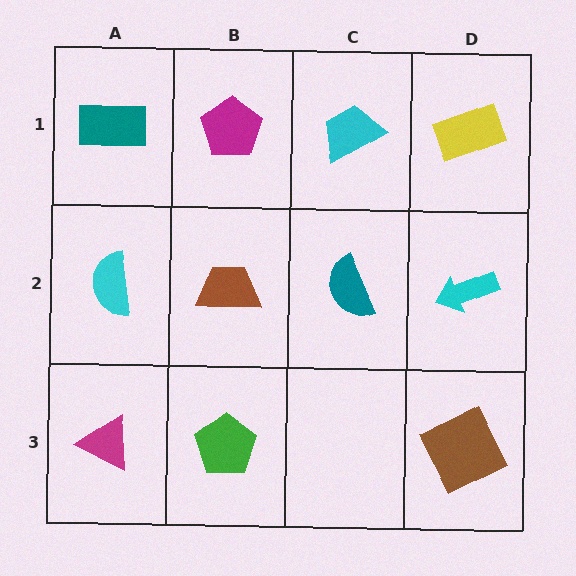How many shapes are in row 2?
4 shapes.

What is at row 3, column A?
A magenta triangle.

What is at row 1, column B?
A magenta pentagon.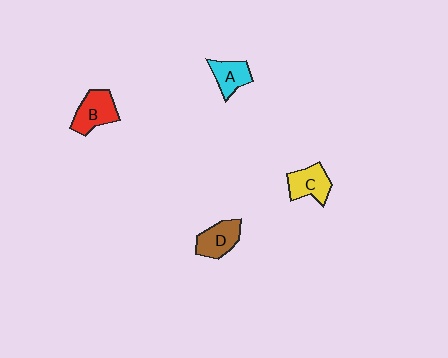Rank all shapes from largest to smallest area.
From largest to smallest: B (red), D (brown), C (yellow), A (cyan).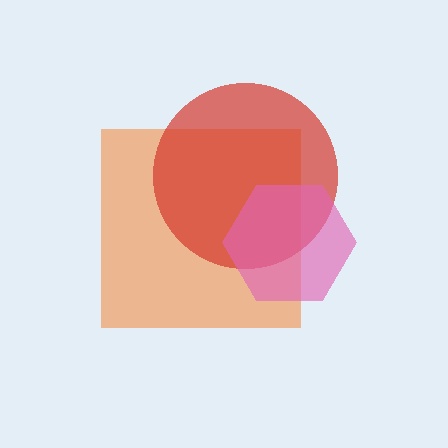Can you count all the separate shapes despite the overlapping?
Yes, there are 3 separate shapes.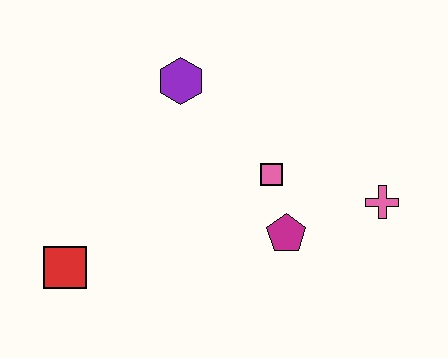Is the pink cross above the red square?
Yes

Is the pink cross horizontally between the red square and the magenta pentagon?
No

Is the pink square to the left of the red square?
No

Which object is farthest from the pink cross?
The red square is farthest from the pink cross.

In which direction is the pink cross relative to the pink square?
The pink cross is to the right of the pink square.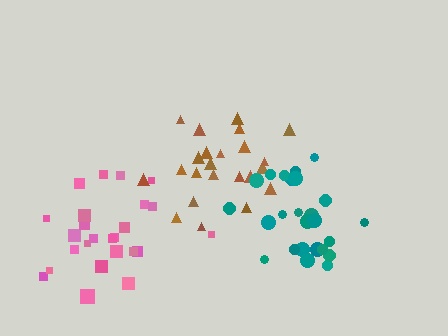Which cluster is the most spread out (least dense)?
Pink.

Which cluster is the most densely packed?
Brown.